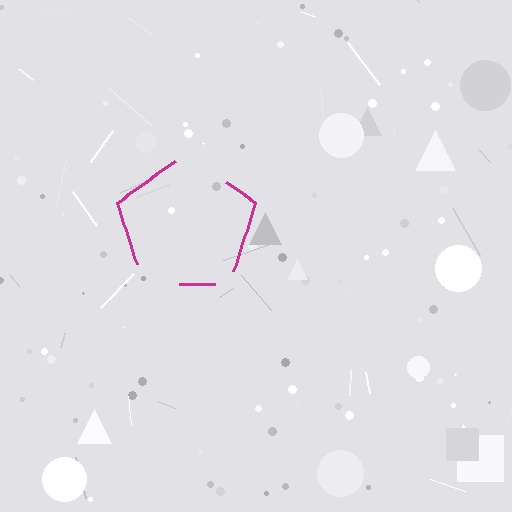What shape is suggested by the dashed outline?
The dashed outline suggests a pentagon.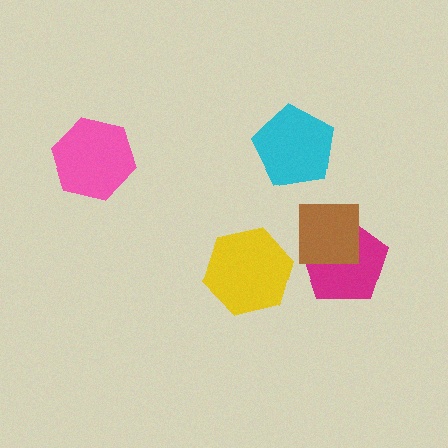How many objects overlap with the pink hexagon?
0 objects overlap with the pink hexagon.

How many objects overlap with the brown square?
1 object overlaps with the brown square.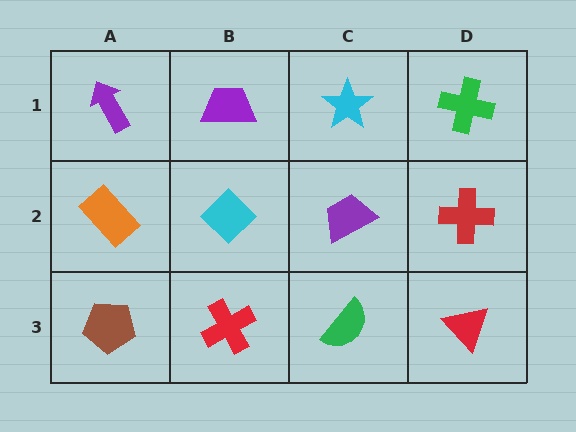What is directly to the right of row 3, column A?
A red cross.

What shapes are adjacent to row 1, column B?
A cyan diamond (row 2, column B), a purple arrow (row 1, column A), a cyan star (row 1, column C).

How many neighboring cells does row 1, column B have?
3.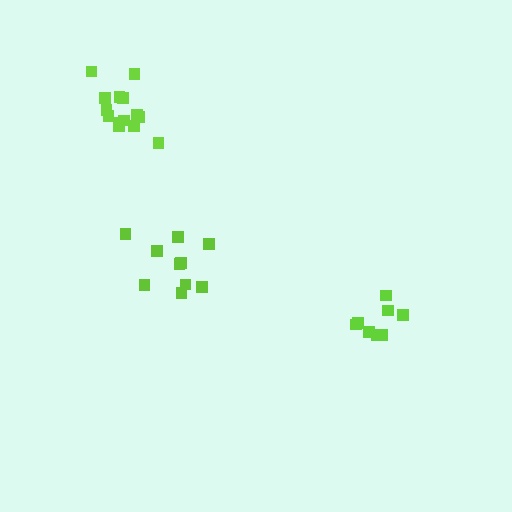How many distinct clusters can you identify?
There are 3 distinct clusters.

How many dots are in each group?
Group 1: 8 dots, Group 2: 10 dots, Group 3: 14 dots (32 total).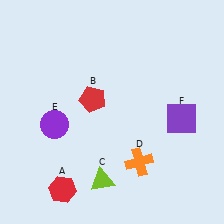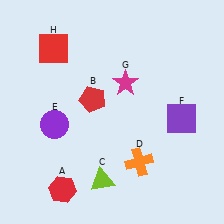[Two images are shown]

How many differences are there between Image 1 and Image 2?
There are 2 differences between the two images.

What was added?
A magenta star (G), a red square (H) were added in Image 2.